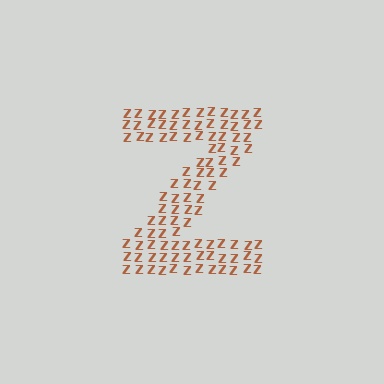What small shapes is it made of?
It is made of small letter Z's.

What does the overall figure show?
The overall figure shows the letter Z.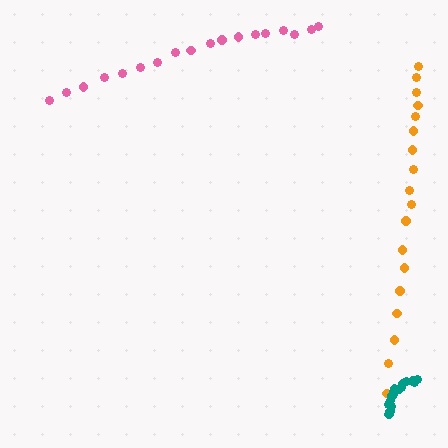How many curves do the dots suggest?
There are 3 distinct paths.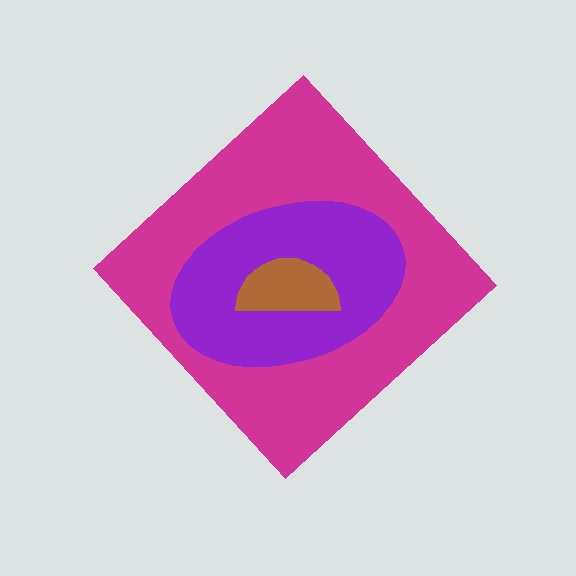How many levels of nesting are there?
3.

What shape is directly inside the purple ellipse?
The brown semicircle.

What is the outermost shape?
The magenta diamond.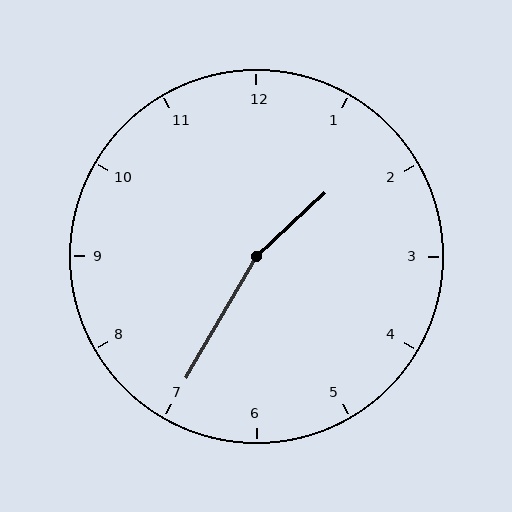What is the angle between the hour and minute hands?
Approximately 162 degrees.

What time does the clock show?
1:35.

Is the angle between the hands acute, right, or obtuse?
It is obtuse.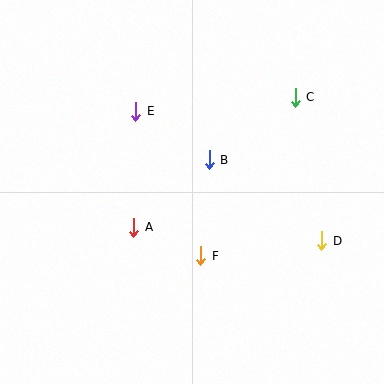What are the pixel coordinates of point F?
Point F is at (201, 256).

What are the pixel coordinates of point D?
Point D is at (322, 241).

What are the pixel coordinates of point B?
Point B is at (209, 160).